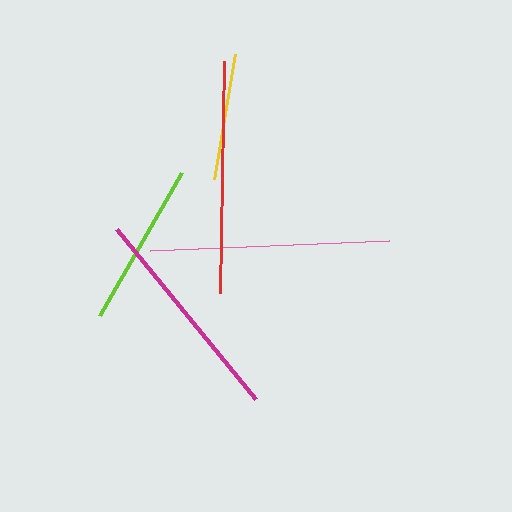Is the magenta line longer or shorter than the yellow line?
The magenta line is longer than the yellow line.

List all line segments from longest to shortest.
From longest to shortest: pink, red, magenta, lime, yellow.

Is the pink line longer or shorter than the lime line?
The pink line is longer than the lime line.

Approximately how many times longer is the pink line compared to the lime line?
The pink line is approximately 1.4 times the length of the lime line.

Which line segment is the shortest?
The yellow line is the shortest at approximately 127 pixels.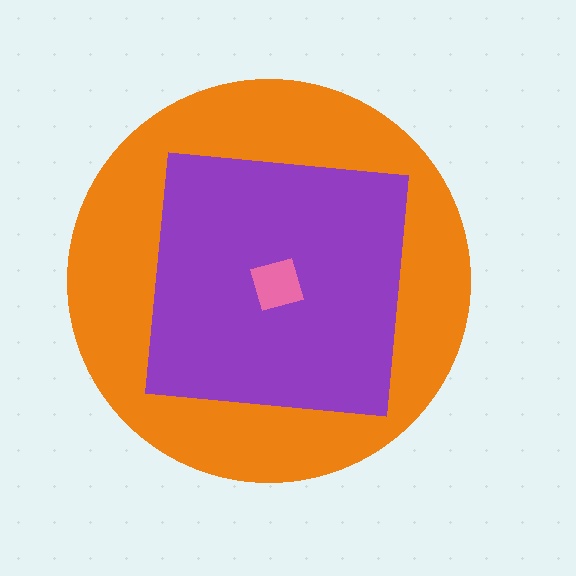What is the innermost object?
The pink diamond.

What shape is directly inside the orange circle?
The purple square.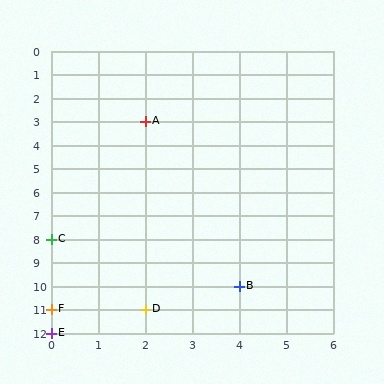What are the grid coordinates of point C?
Point C is at grid coordinates (0, 8).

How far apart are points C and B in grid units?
Points C and B are 4 columns and 2 rows apart (about 4.5 grid units diagonally).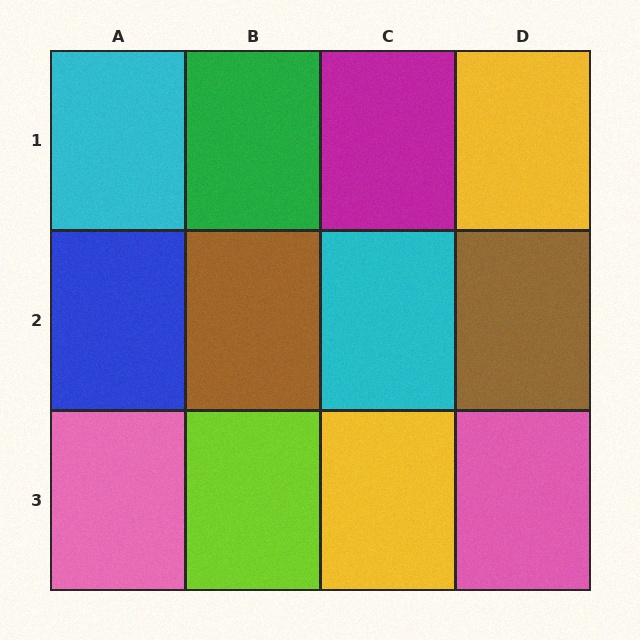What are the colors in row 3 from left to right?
Pink, lime, yellow, pink.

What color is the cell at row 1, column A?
Cyan.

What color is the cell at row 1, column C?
Magenta.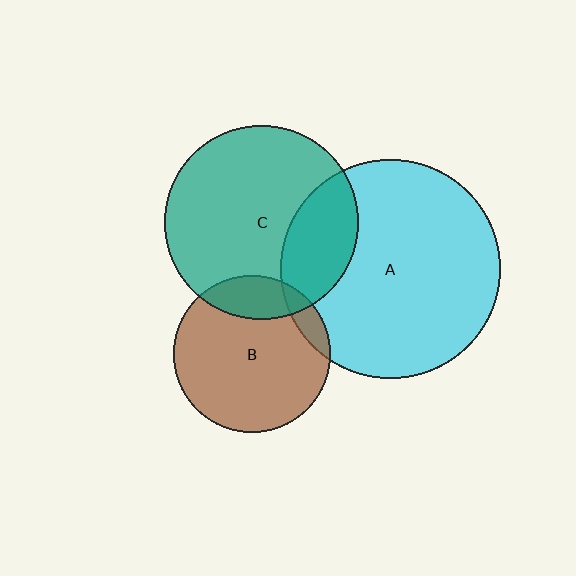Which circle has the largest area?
Circle A (cyan).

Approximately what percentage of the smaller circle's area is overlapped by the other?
Approximately 10%.